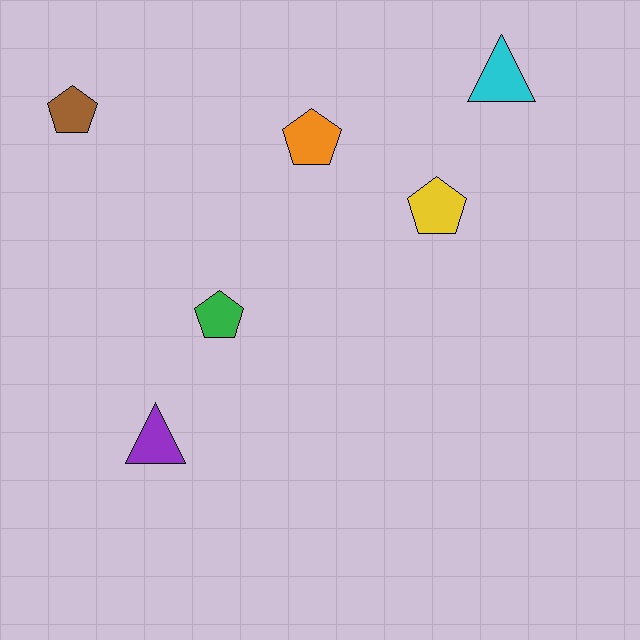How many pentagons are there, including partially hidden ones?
There are 4 pentagons.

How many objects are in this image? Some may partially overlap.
There are 6 objects.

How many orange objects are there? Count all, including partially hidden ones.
There is 1 orange object.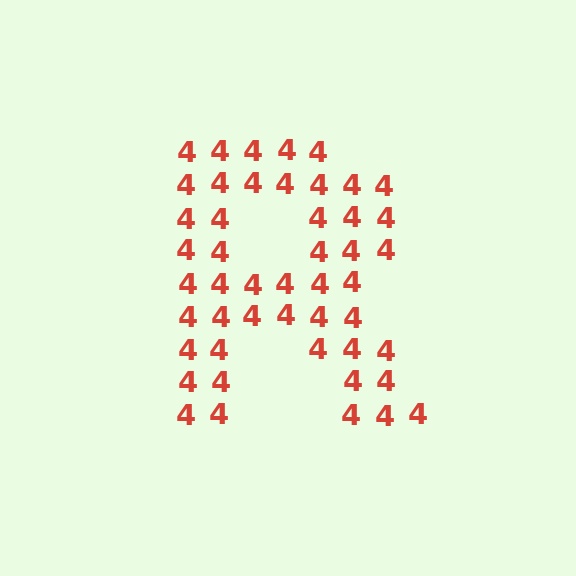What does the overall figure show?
The overall figure shows the letter R.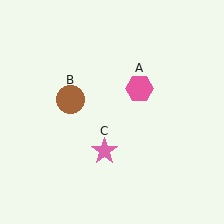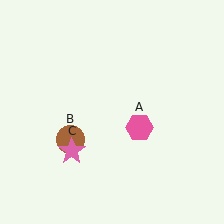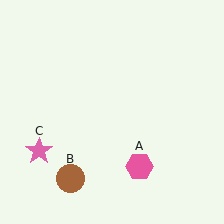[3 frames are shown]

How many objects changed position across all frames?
3 objects changed position: pink hexagon (object A), brown circle (object B), pink star (object C).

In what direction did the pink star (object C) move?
The pink star (object C) moved left.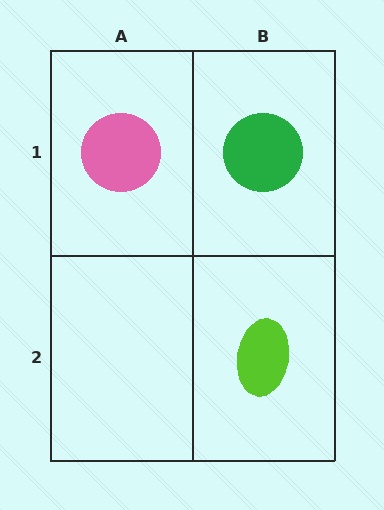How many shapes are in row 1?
2 shapes.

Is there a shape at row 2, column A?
No, that cell is empty.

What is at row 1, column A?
A pink circle.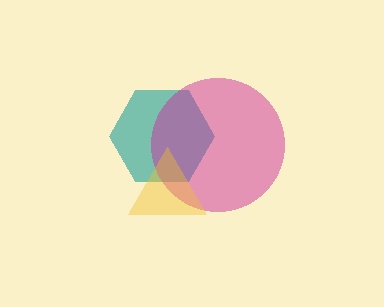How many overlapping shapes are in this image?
There are 3 overlapping shapes in the image.